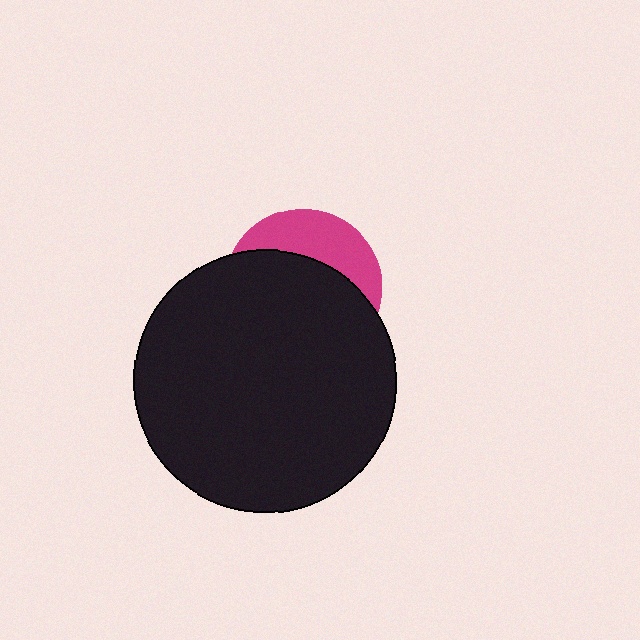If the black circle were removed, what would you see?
You would see the complete magenta circle.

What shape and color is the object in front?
The object in front is a black circle.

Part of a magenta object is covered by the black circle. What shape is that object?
It is a circle.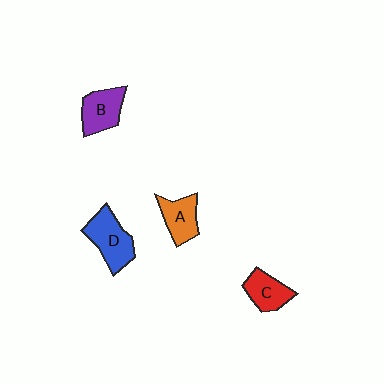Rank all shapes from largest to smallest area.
From largest to smallest: D (blue), B (purple), A (orange), C (red).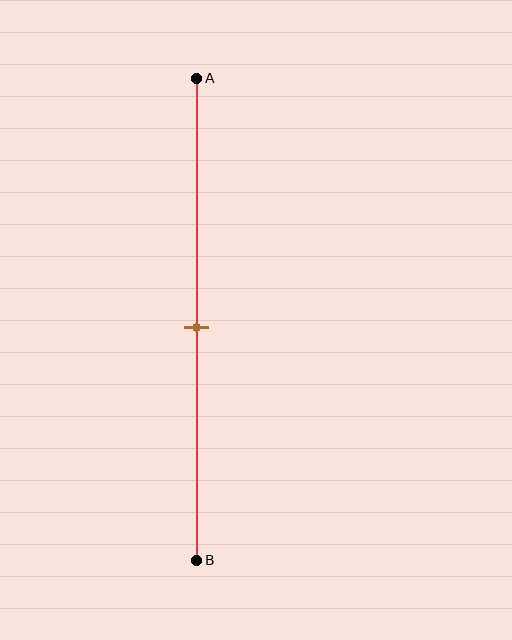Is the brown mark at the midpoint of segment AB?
Yes, the mark is approximately at the midpoint.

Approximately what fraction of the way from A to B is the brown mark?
The brown mark is approximately 50% of the way from A to B.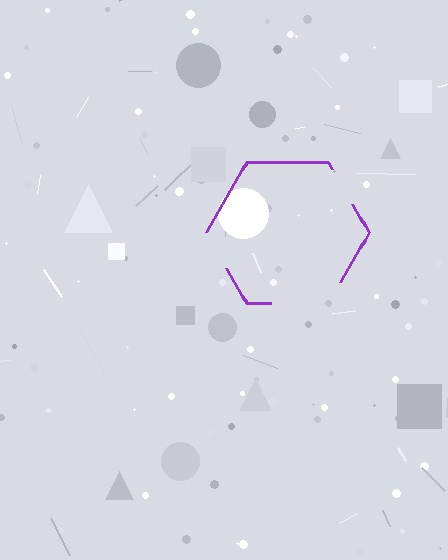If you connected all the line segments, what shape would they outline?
They would outline a hexagon.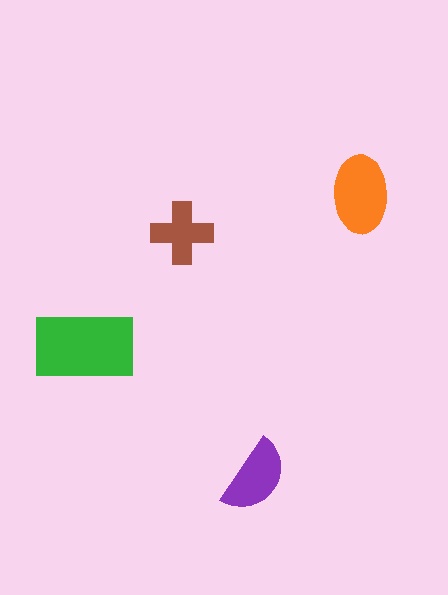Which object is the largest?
The green rectangle.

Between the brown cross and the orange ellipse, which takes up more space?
The orange ellipse.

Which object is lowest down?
The purple semicircle is bottommost.